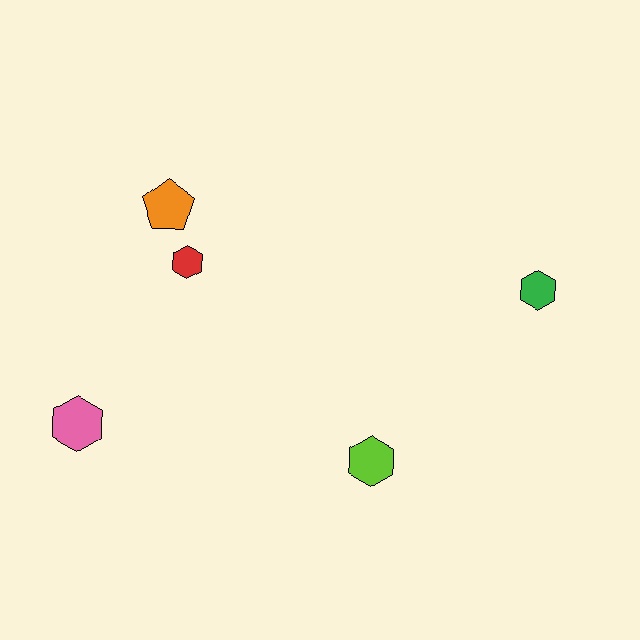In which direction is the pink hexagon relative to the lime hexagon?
The pink hexagon is to the left of the lime hexagon.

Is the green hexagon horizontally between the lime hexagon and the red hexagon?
No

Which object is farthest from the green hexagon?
The pink hexagon is farthest from the green hexagon.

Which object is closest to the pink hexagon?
The red hexagon is closest to the pink hexagon.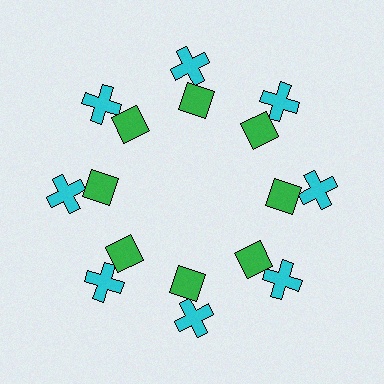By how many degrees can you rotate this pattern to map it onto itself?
The pattern maps onto itself every 45 degrees of rotation.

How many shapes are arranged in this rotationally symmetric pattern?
There are 16 shapes, arranged in 8 groups of 2.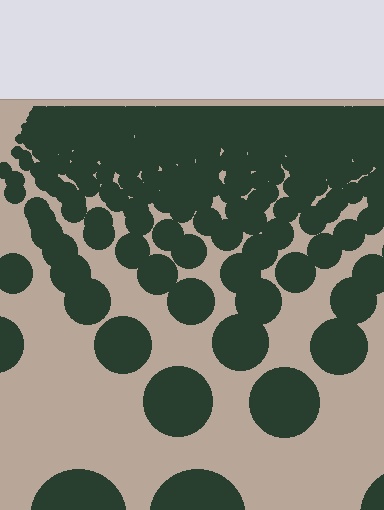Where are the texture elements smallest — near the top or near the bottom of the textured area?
Near the top.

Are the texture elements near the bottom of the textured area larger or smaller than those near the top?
Larger. Near the bottom, elements are closer to the viewer and appear at a bigger on-screen size.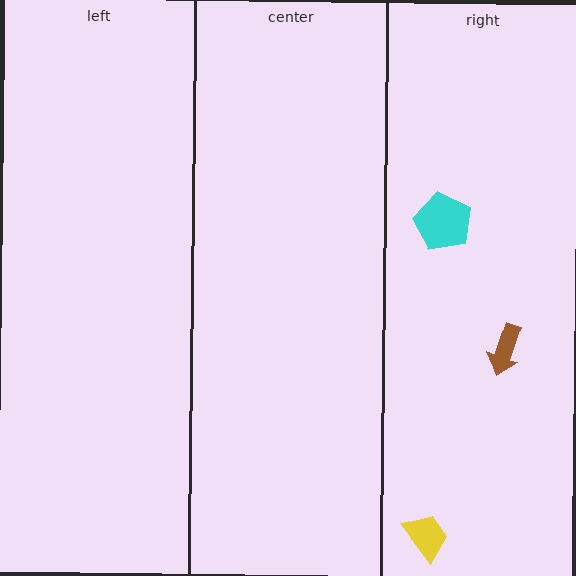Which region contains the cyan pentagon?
The right region.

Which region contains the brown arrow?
The right region.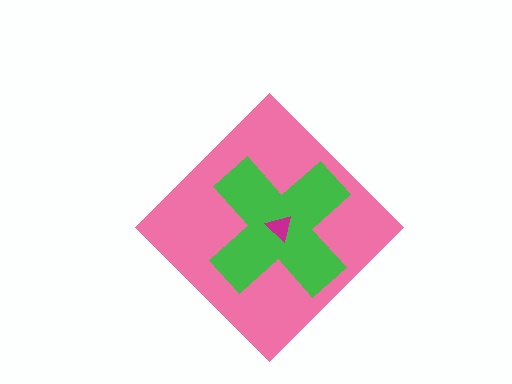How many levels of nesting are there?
3.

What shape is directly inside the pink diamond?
The green cross.